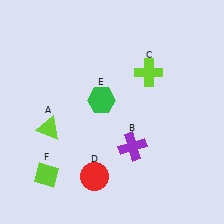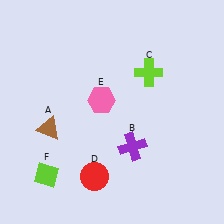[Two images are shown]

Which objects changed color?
A changed from lime to brown. E changed from green to pink.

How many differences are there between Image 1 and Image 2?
There are 2 differences between the two images.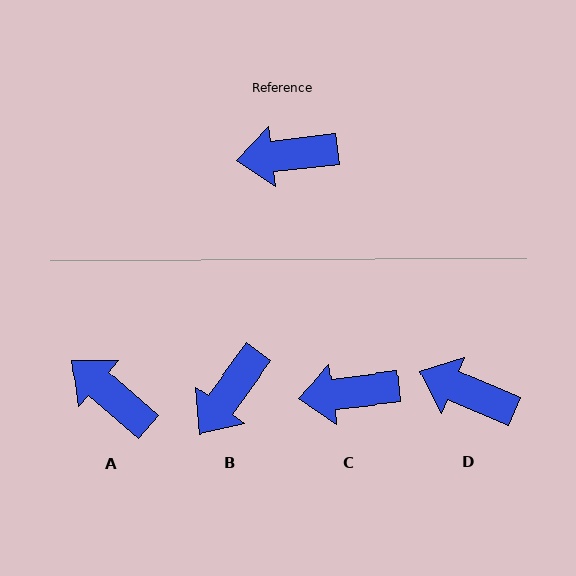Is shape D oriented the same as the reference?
No, it is off by about 29 degrees.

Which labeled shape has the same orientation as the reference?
C.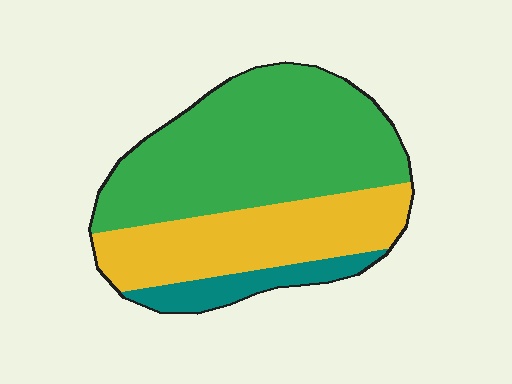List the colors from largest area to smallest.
From largest to smallest: green, yellow, teal.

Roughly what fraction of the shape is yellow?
Yellow takes up between a sixth and a third of the shape.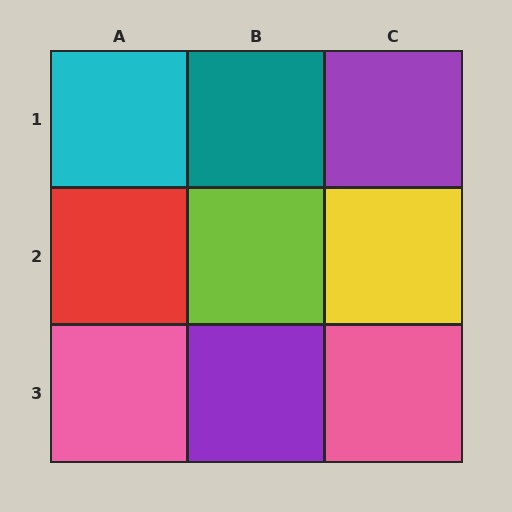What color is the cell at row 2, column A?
Red.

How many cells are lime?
1 cell is lime.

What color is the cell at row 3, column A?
Pink.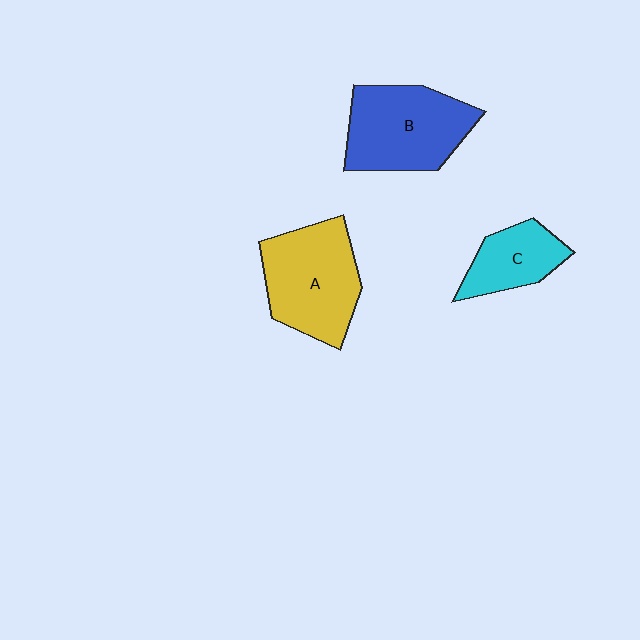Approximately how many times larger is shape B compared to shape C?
Approximately 1.8 times.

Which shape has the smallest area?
Shape C (cyan).